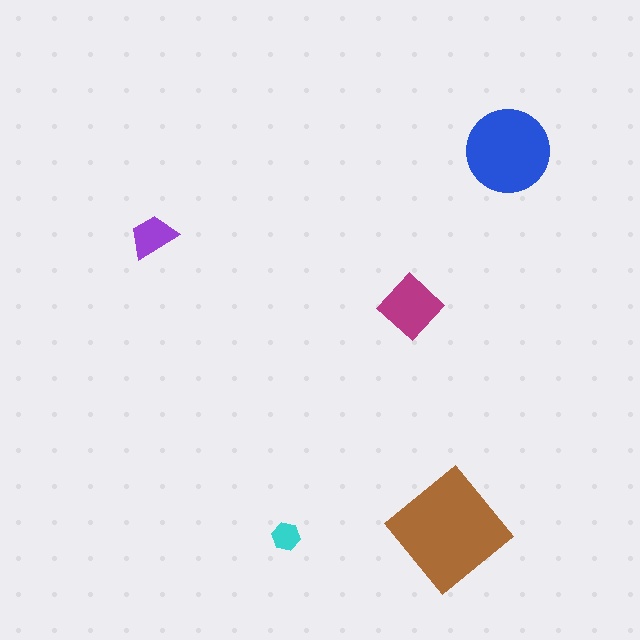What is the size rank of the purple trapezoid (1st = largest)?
4th.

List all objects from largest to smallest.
The brown diamond, the blue circle, the magenta diamond, the purple trapezoid, the cyan hexagon.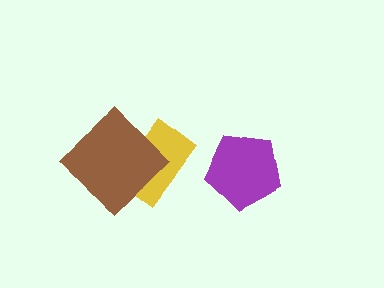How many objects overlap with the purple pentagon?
0 objects overlap with the purple pentagon.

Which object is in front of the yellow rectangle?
The brown diamond is in front of the yellow rectangle.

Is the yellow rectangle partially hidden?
Yes, it is partially covered by another shape.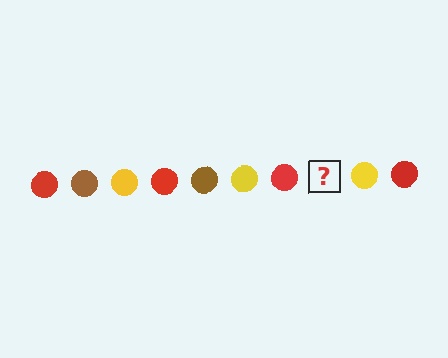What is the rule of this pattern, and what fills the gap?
The rule is that the pattern cycles through red, brown, yellow circles. The gap should be filled with a brown circle.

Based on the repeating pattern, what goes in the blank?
The blank should be a brown circle.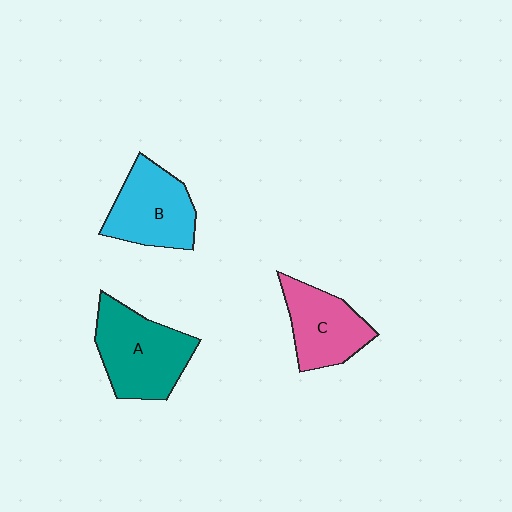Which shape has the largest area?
Shape A (teal).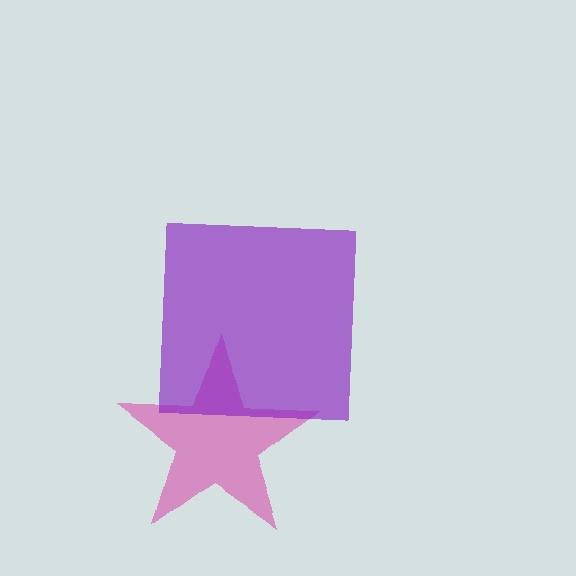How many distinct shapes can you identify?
There are 2 distinct shapes: a magenta star, a purple square.